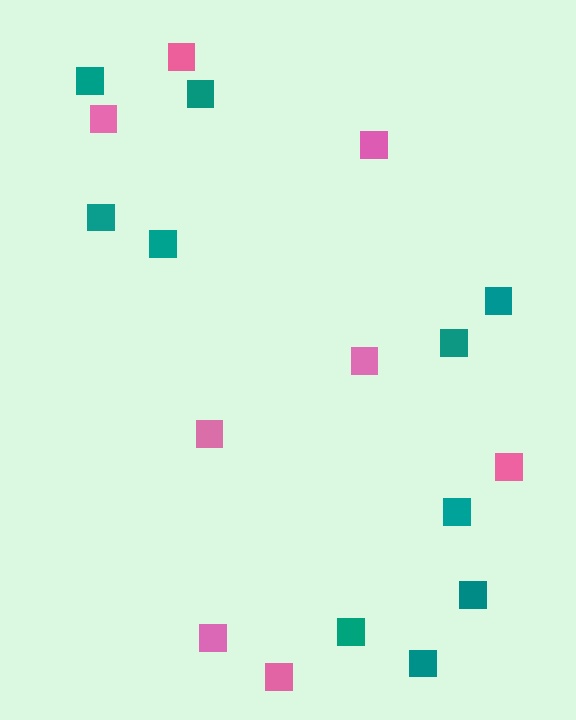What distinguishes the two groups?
There are 2 groups: one group of pink squares (8) and one group of teal squares (10).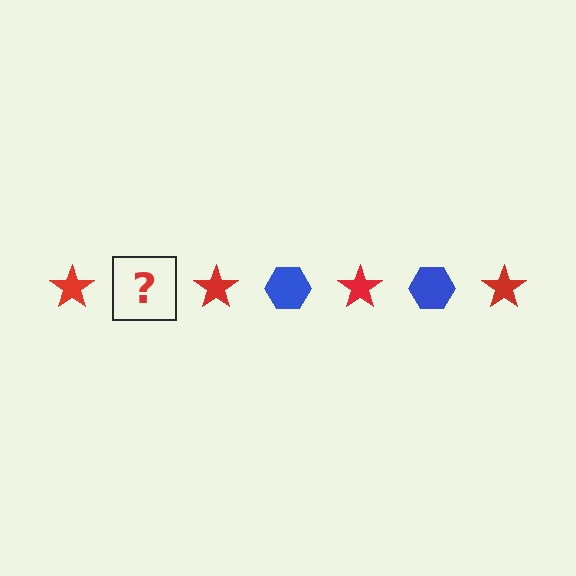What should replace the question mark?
The question mark should be replaced with a blue hexagon.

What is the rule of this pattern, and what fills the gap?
The rule is that the pattern alternates between red star and blue hexagon. The gap should be filled with a blue hexagon.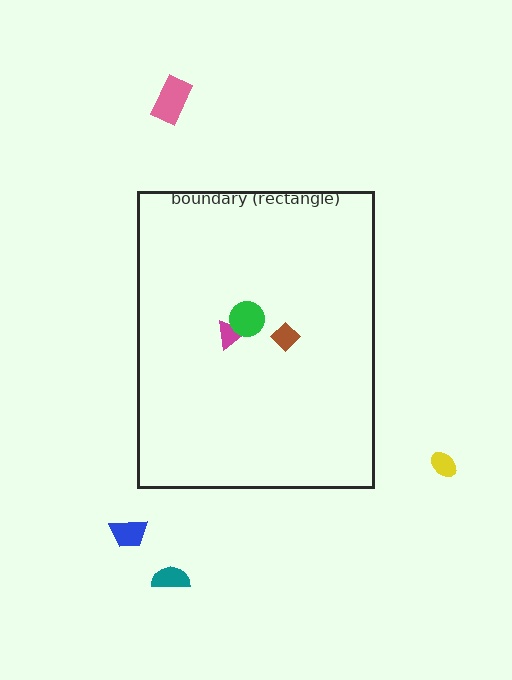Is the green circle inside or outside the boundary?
Inside.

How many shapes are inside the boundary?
3 inside, 4 outside.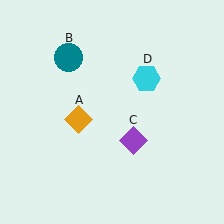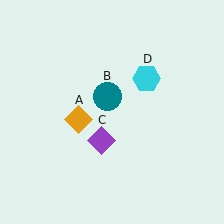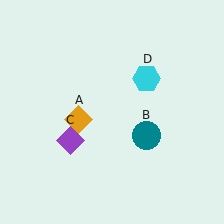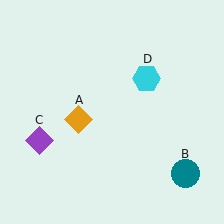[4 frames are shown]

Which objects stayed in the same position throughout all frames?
Orange diamond (object A) and cyan hexagon (object D) remained stationary.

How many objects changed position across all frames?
2 objects changed position: teal circle (object B), purple diamond (object C).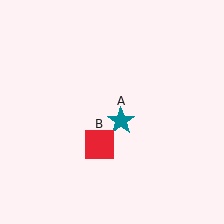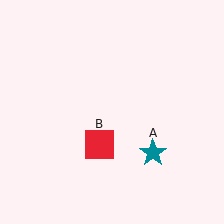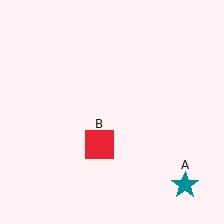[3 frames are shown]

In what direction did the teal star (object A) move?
The teal star (object A) moved down and to the right.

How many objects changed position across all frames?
1 object changed position: teal star (object A).